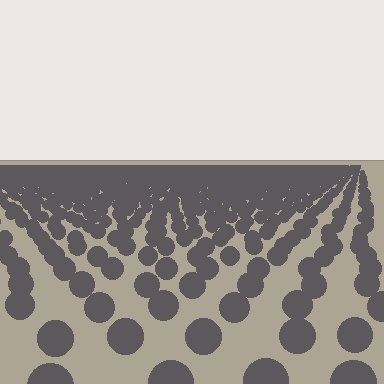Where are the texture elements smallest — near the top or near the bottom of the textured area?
Near the top.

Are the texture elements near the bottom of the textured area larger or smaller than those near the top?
Larger. Near the bottom, elements are closer to the viewer and appear at a bigger on-screen size.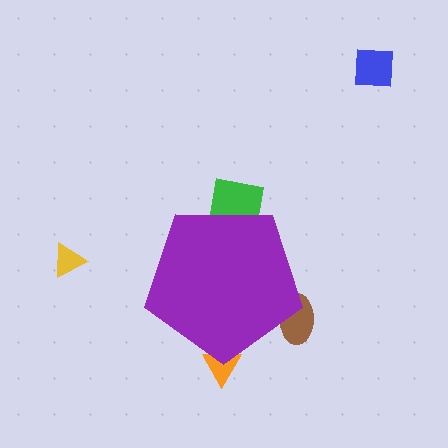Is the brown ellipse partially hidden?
Yes, the brown ellipse is partially hidden behind the purple pentagon.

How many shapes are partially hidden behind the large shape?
3 shapes are partially hidden.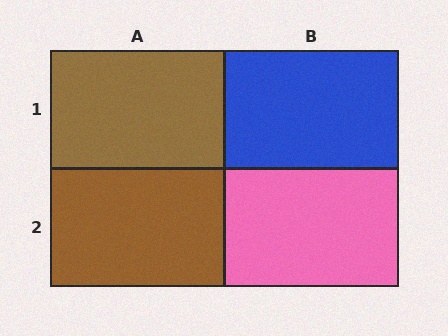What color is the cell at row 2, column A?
Brown.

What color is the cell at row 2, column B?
Pink.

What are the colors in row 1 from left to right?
Brown, blue.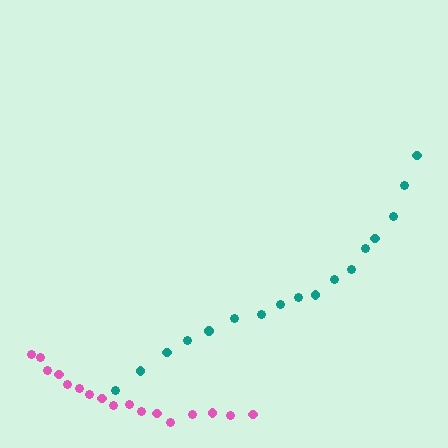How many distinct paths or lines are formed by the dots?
There are 2 distinct paths.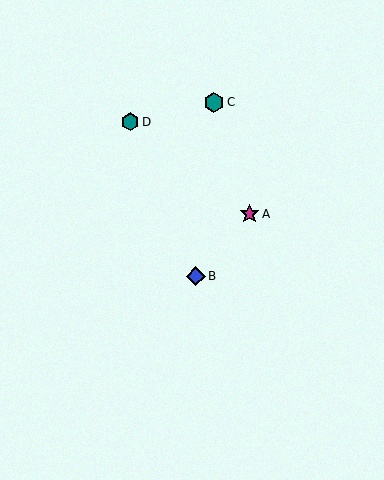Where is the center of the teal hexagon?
The center of the teal hexagon is at (214, 102).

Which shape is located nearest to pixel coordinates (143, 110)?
The teal hexagon (labeled D) at (130, 122) is nearest to that location.